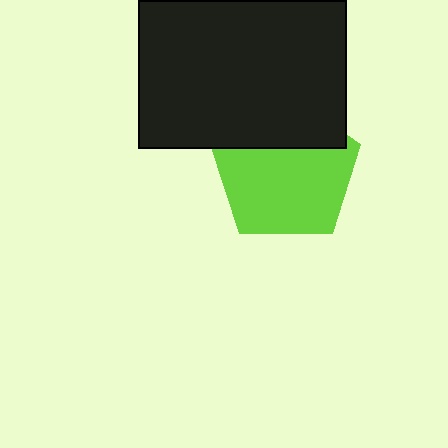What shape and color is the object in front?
The object in front is a black rectangle.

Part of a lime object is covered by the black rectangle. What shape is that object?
It is a pentagon.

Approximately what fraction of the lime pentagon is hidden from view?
Roughly 31% of the lime pentagon is hidden behind the black rectangle.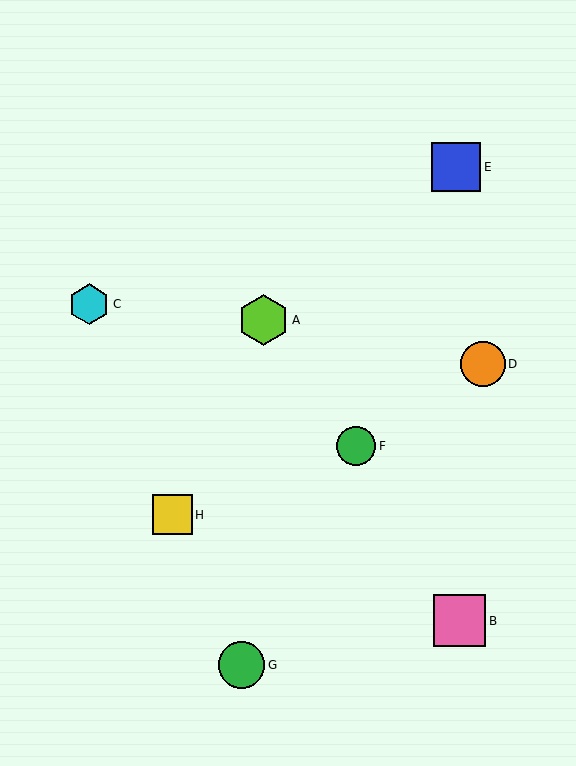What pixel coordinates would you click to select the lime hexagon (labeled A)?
Click at (264, 320) to select the lime hexagon A.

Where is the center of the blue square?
The center of the blue square is at (456, 167).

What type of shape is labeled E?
Shape E is a blue square.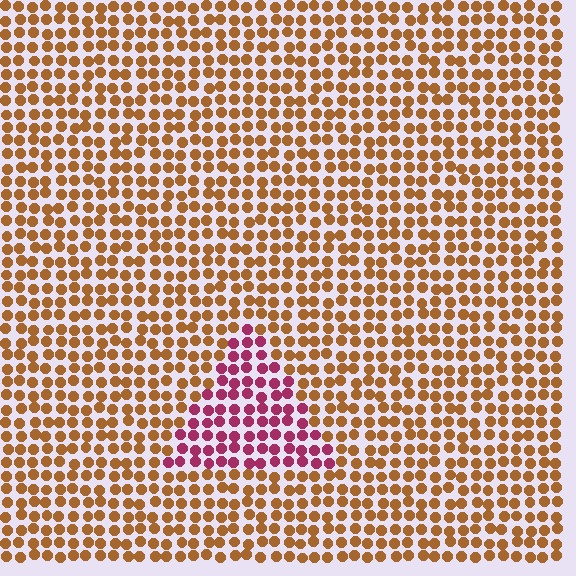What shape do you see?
I see a triangle.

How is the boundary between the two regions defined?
The boundary is defined purely by a slight shift in hue (about 58 degrees). Spacing, size, and orientation are identical on both sides.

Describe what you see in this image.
The image is filled with small brown elements in a uniform arrangement. A triangle-shaped region is visible where the elements are tinted to a slightly different hue, forming a subtle color boundary.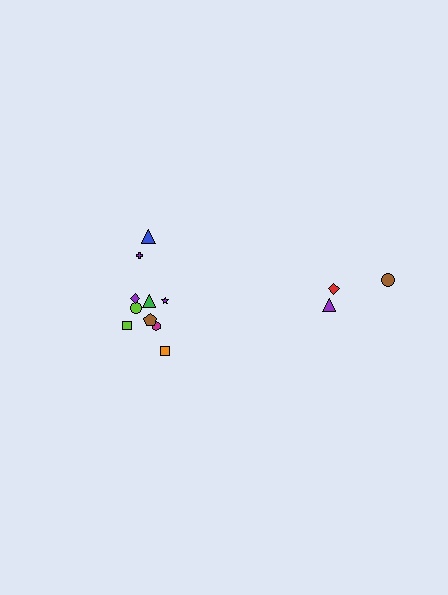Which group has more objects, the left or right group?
The left group.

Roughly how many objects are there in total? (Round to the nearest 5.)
Roughly 15 objects in total.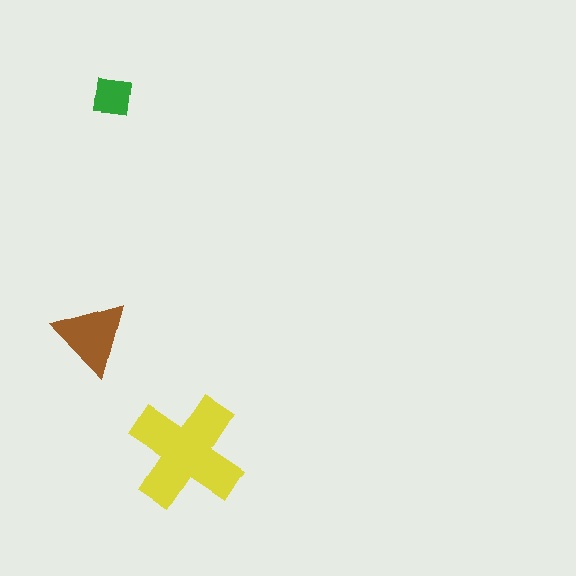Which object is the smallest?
The green square.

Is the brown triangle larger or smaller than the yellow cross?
Smaller.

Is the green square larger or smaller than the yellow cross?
Smaller.